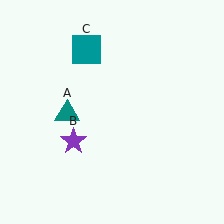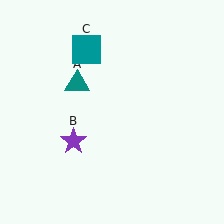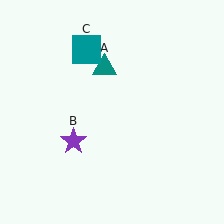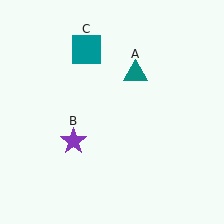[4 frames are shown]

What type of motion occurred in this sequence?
The teal triangle (object A) rotated clockwise around the center of the scene.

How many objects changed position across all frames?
1 object changed position: teal triangle (object A).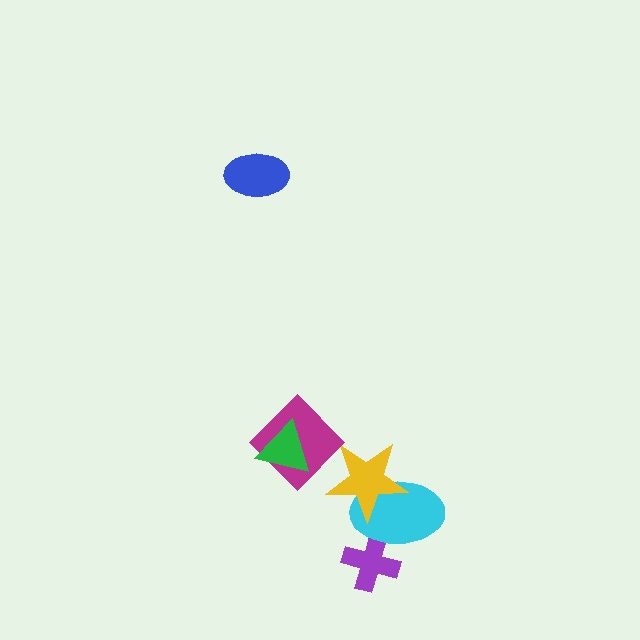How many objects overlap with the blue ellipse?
0 objects overlap with the blue ellipse.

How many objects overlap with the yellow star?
2 objects overlap with the yellow star.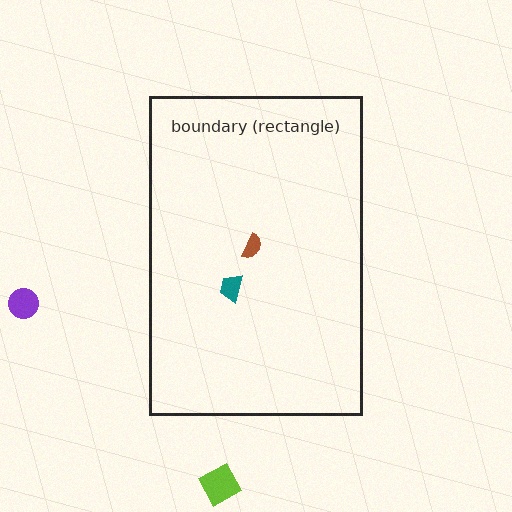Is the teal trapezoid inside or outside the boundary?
Inside.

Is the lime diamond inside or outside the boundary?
Outside.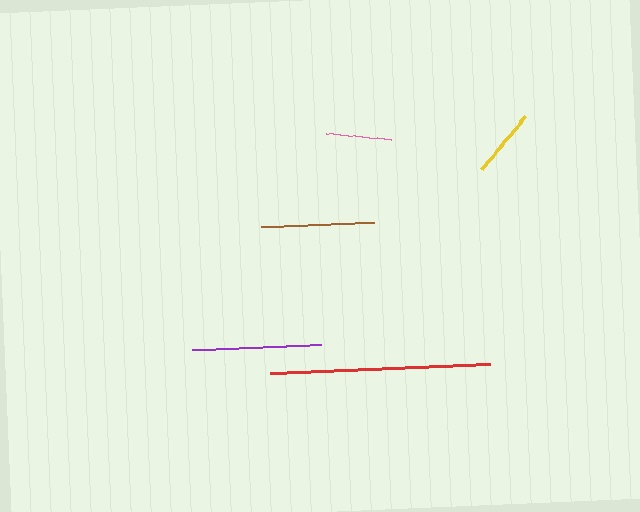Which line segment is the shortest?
The pink line is the shortest at approximately 66 pixels.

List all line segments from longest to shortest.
From longest to shortest: red, purple, brown, yellow, pink.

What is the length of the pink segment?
The pink segment is approximately 66 pixels long.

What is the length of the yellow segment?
The yellow segment is approximately 69 pixels long.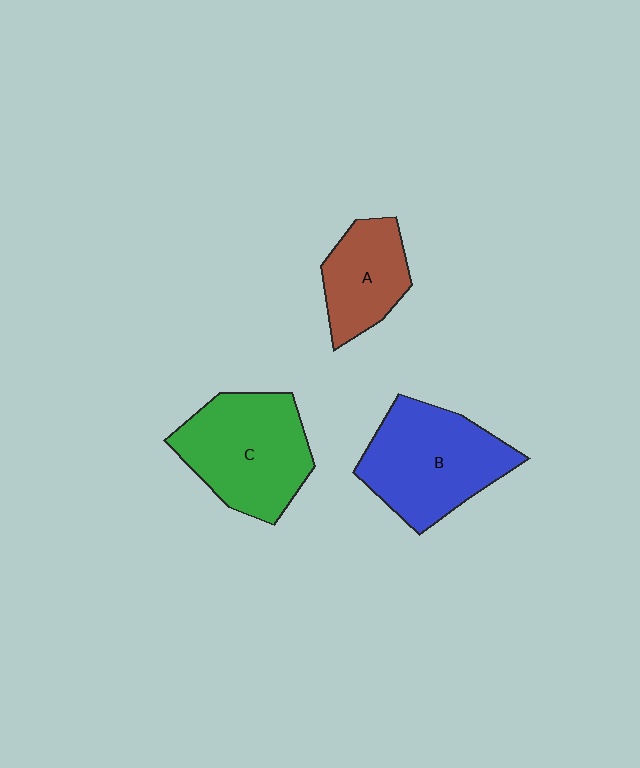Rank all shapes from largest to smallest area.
From largest to smallest: B (blue), C (green), A (brown).